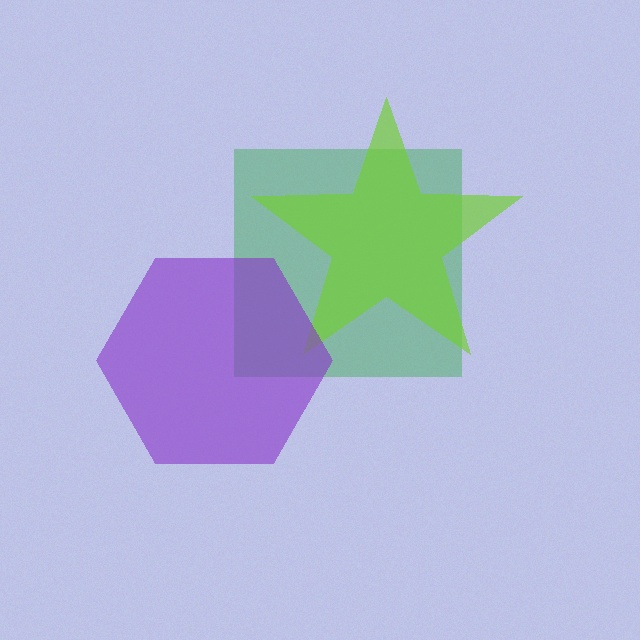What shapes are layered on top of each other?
The layered shapes are: a green square, a lime star, a purple hexagon.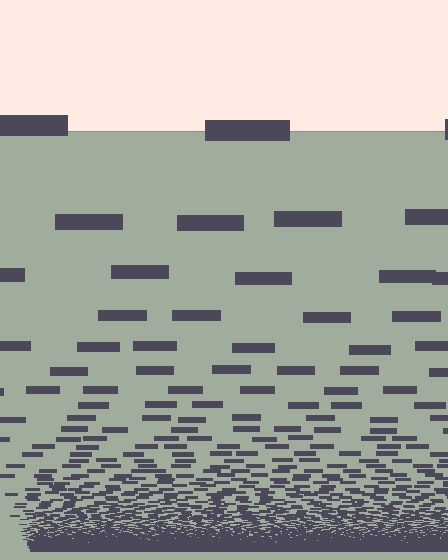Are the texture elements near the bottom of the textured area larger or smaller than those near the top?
Smaller. The gradient is inverted — elements near the bottom are smaller and denser.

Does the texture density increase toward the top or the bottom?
Density increases toward the bottom.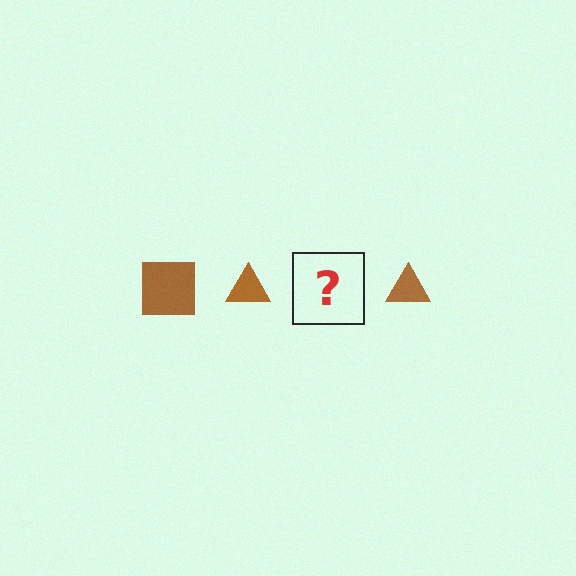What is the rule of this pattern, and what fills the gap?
The rule is that the pattern cycles through square, triangle shapes in brown. The gap should be filled with a brown square.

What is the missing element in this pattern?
The missing element is a brown square.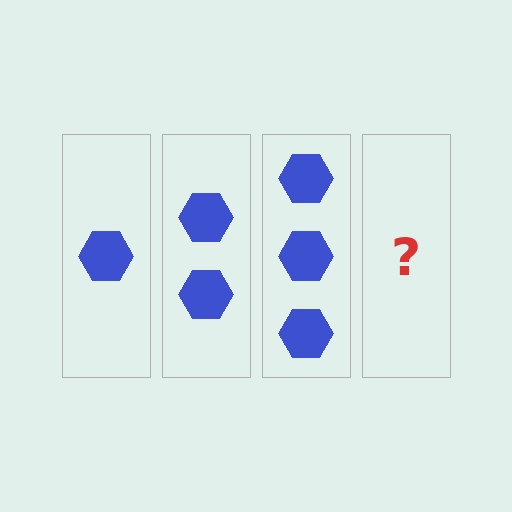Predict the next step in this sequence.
The next step is 4 hexagons.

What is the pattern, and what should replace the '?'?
The pattern is that each step adds one more hexagon. The '?' should be 4 hexagons.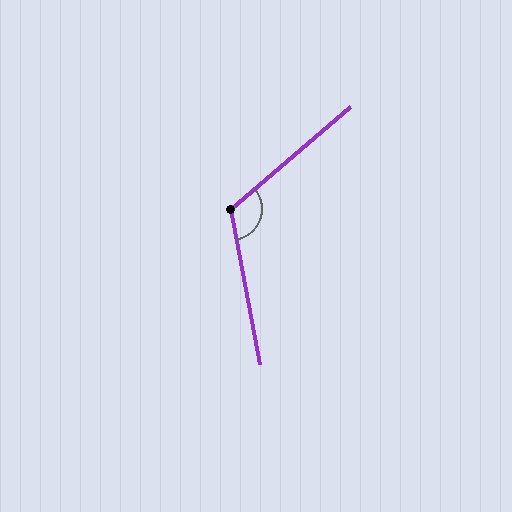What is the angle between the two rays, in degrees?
Approximately 120 degrees.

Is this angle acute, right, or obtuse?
It is obtuse.